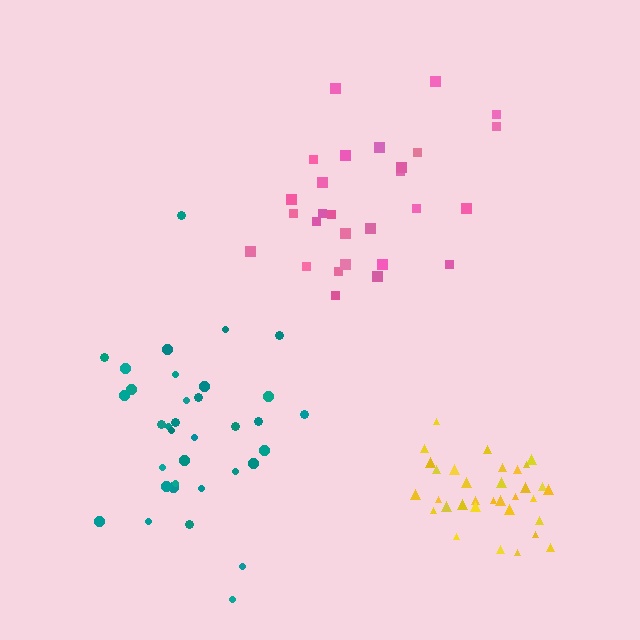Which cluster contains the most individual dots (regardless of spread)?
Teal (35).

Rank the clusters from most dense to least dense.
yellow, pink, teal.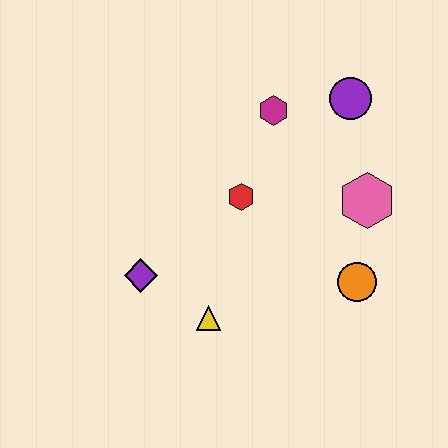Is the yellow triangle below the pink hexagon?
Yes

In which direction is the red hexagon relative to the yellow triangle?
The red hexagon is above the yellow triangle.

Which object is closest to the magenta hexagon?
The purple circle is closest to the magenta hexagon.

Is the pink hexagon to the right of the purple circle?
Yes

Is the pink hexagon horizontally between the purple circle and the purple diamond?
No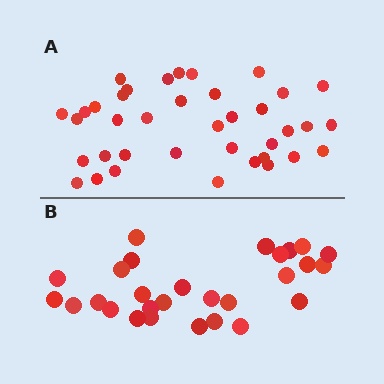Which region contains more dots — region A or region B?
Region A (the top region) has more dots.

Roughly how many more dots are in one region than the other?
Region A has roughly 10 or so more dots than region B.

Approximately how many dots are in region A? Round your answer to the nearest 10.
About 40 dots. (The exact count is 38, which rounds to 40.)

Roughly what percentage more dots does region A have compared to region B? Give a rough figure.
About 35% more.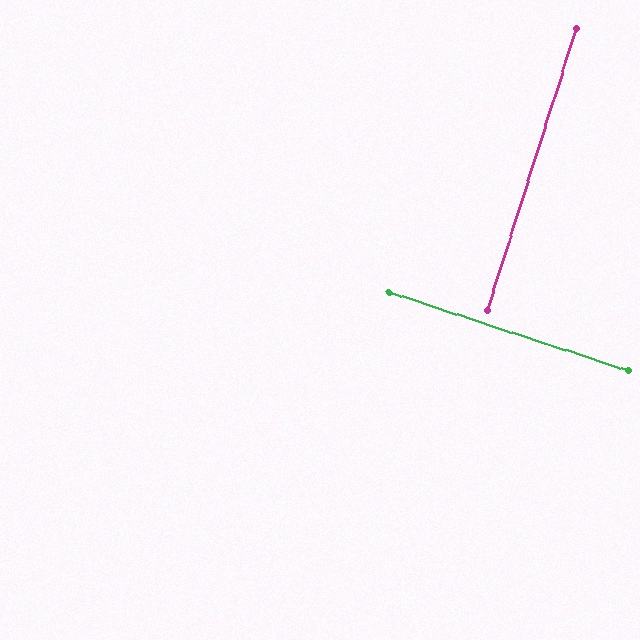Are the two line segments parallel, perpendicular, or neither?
Perpendicular — they meet at approximately 90°.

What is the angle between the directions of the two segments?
Approximately 90 degrees.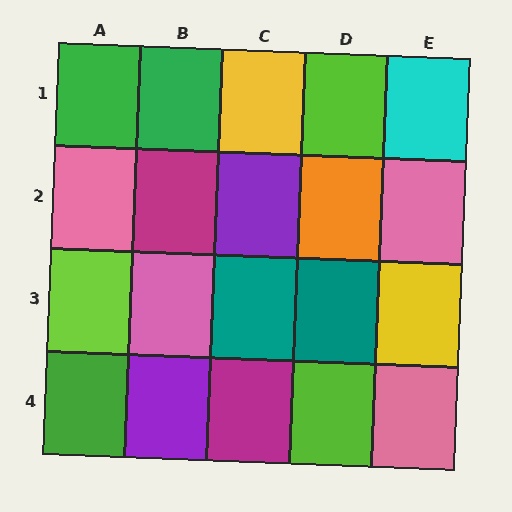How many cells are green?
3 cells are green.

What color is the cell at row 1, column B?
Green.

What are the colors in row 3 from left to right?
Lime, pink, teal, teal, yellow.